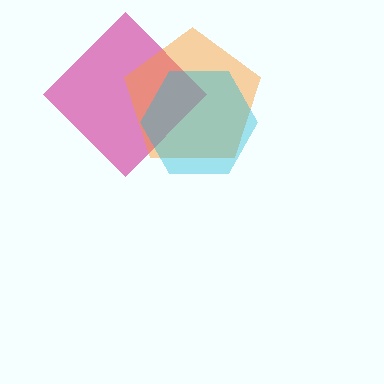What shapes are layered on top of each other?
The layered shapes are: a magenta diamond, an orange pentagon, a cyan hexagon.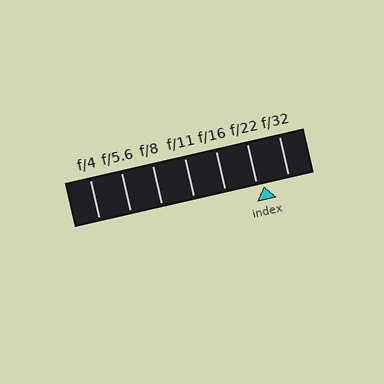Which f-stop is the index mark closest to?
The index mark is closest to f/22.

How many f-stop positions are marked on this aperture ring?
There are 7 f-stop positions marked.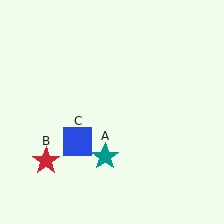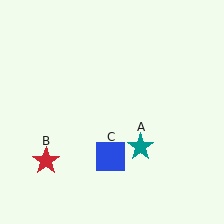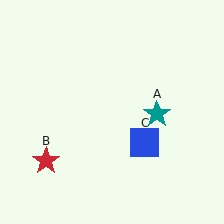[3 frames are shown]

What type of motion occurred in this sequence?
The teal star (object A), blue square (object C) rotated counterclockwise around the center of the scene.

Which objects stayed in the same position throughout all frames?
Red star (object B) remained stationary.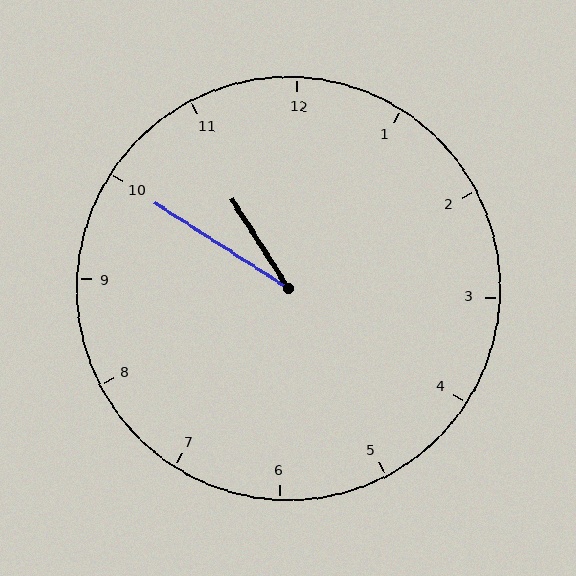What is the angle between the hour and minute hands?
Approximately 25 degrees.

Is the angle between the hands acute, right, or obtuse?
It is acute.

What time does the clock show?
10:50.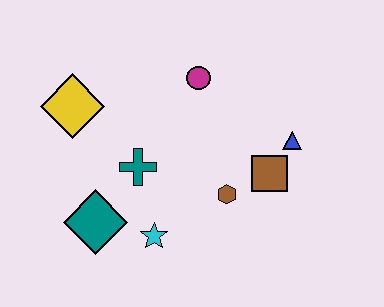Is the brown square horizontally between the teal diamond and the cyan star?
No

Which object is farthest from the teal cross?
The blue triangle is farthest from the teal cross.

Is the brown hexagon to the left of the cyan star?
No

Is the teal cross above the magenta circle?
No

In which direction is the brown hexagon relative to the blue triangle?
The brown hexagon is to the left of the blue triangle.